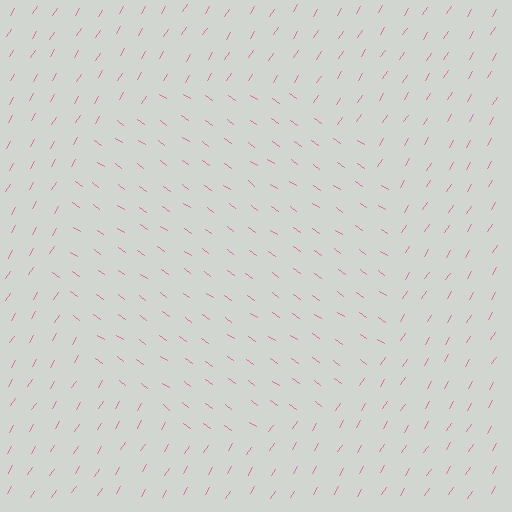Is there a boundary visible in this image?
Yes, there is a texture boundary formed by a change in line orientation.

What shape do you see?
I see a circle.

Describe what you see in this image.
The image is filled with small pink line segments. A circle region in the image has lines oriented differently from the surrounding lines, creating a visible texture boundary.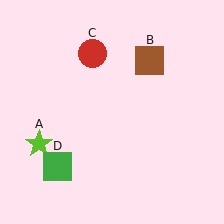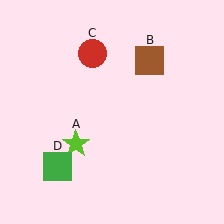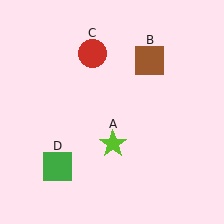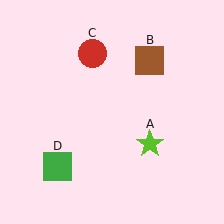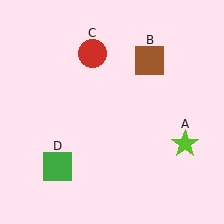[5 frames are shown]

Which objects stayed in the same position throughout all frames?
Brown square (object B) and red circle (object C) and green square (object D) remained stationary.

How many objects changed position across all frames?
1 object changed position: lime star (object A).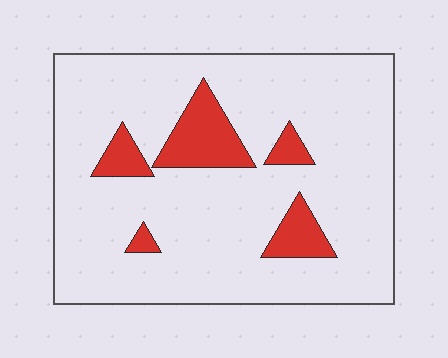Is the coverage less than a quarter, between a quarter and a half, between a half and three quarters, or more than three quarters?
Less than a quarter.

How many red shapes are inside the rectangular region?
5.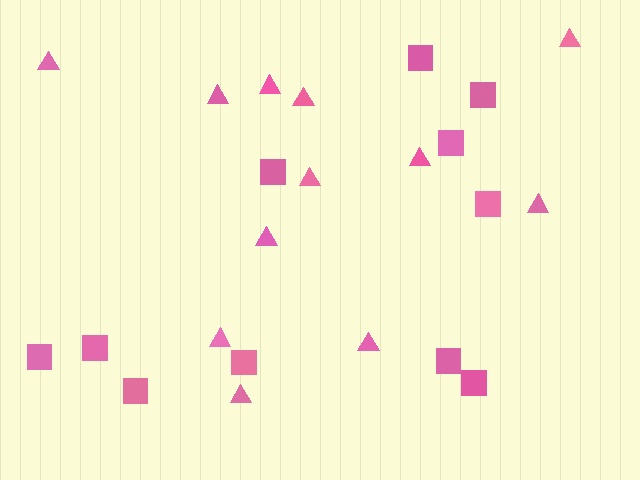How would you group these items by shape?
There are 2 groups: one group of squares (11) and one group of triangles (12).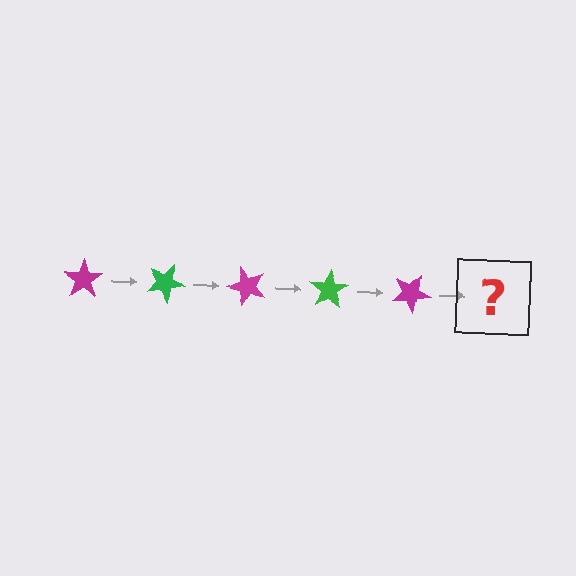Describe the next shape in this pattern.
It should be a green star, rotated 125 degrees from the start.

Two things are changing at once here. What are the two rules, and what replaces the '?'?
The two rules are that it rotates 25 degrees each step and the color cycles through magenta and green. The '?' should be a green star, rotated 125 degrees from the start.